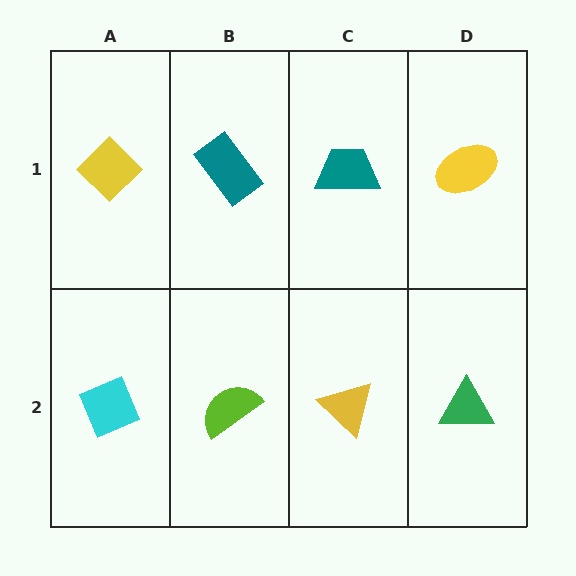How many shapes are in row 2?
4 shapes.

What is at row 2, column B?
A lime semicircle.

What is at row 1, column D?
A yellow ellipse.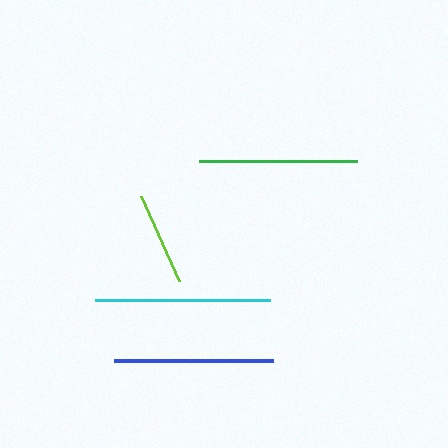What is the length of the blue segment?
The blue segment is approximately 160 pixels long.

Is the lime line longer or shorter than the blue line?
The blue line is longer than the lime line.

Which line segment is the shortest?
The lime line is the shortest at approximately 93 pixels.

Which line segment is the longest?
The cyan line is the longest at approximately 175 pixels.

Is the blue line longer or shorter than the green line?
The blue line is longer than the green line.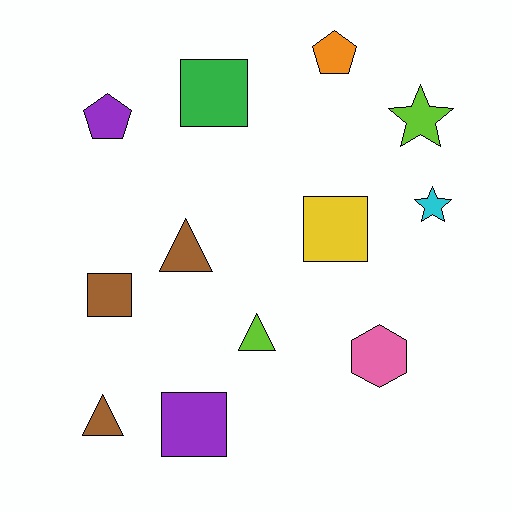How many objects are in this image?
There are 12 objects.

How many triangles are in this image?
There are 3 triangles.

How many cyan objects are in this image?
There is 1 cyan object.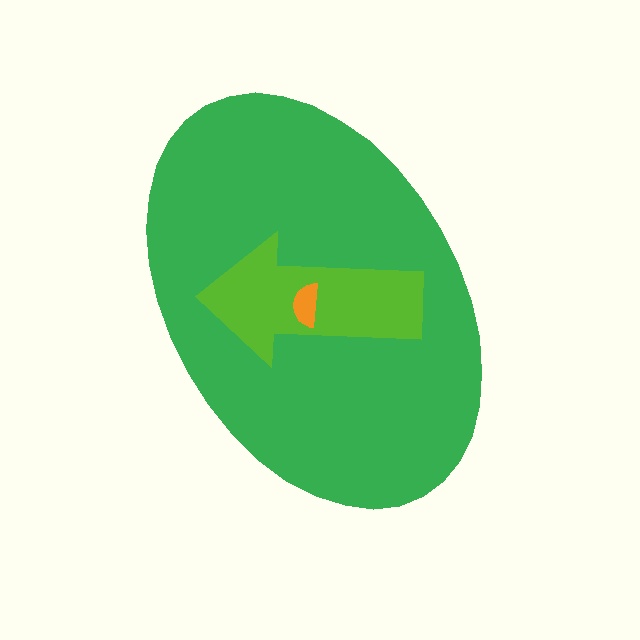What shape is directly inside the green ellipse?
The lime arrow.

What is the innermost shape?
The orange semicircle.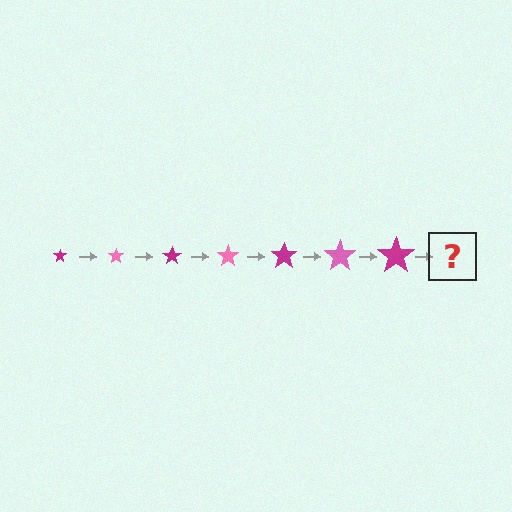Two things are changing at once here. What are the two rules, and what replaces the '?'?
The two rules are that the star grows larger each step and the color cycles through magenta and pink. The '?' should be a pink star, larger than the previous one.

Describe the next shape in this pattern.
It should be a pink star, larger than the previous one.